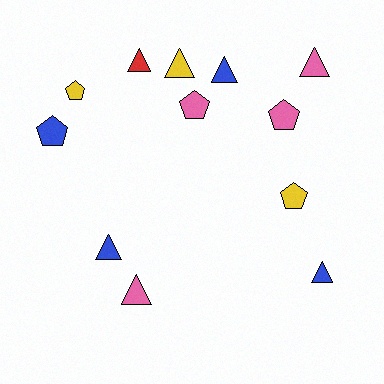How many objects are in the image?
There are 12 objects.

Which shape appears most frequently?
Triangle, with 7 objects.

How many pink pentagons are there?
There are 2 pink pentagons.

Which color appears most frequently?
Pink, with 4 objects.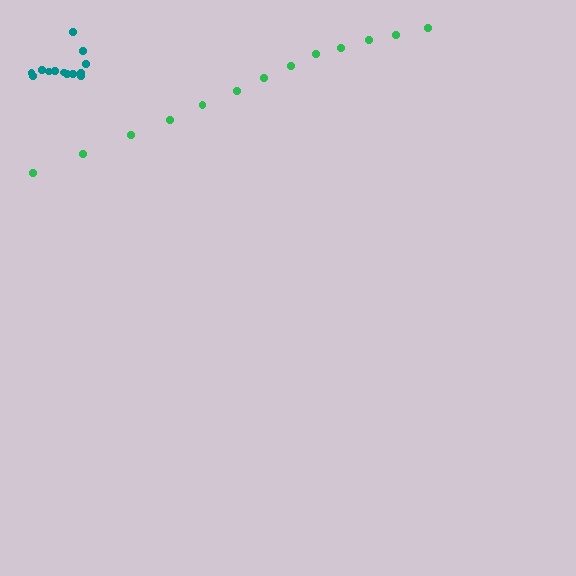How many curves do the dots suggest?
There are 2 distinct paths.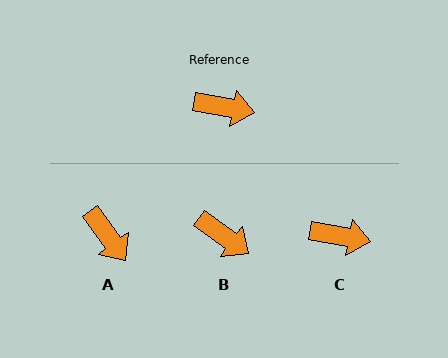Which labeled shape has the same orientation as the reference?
C.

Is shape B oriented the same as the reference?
No, it is off by about 26 degrees.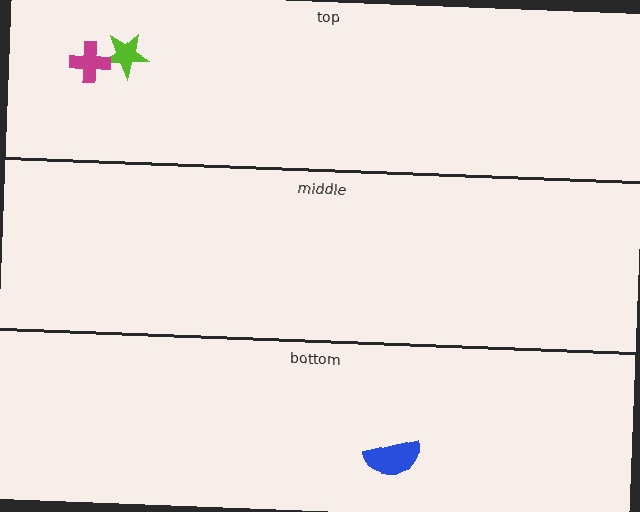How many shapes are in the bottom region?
1.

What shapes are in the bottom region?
The blue semicircle.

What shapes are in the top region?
The lime star, the magenta cross.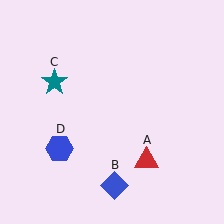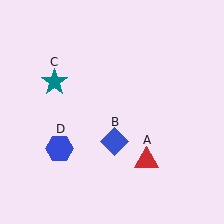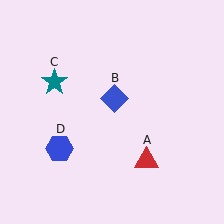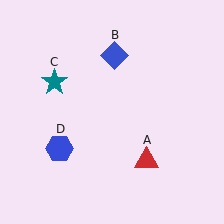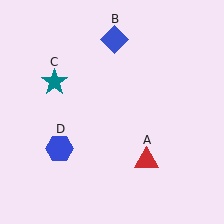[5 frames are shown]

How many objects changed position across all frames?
1 object changed position: blue diamond (object B).